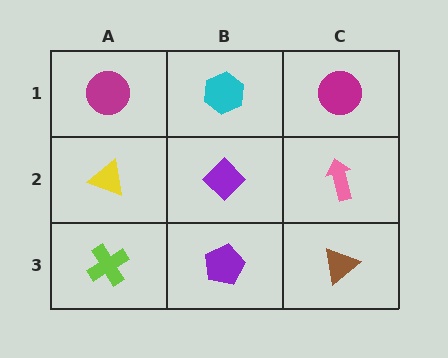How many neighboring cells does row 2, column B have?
4.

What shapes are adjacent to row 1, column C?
A pink arrow (row 2, column C), a cyan hexagon (row 1, column B).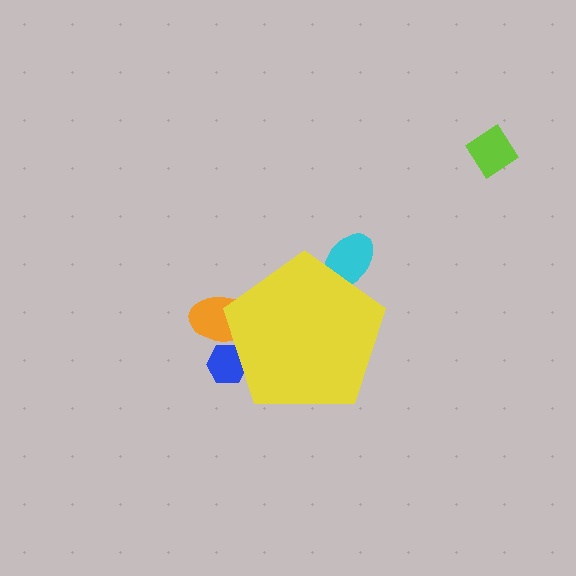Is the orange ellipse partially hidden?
Yes, the orange ellipse is partially hidden behind the yellow pentagon.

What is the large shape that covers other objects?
A yellow pentagon.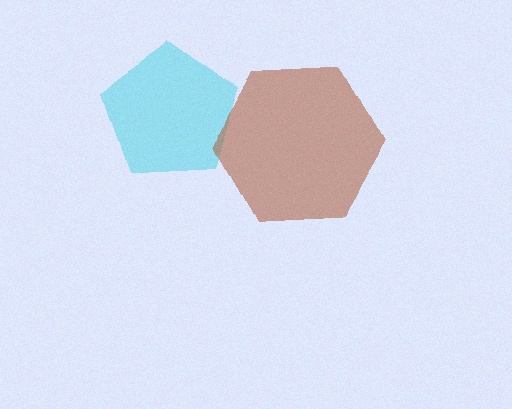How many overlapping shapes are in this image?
There are 2 overlapping shapes in the image.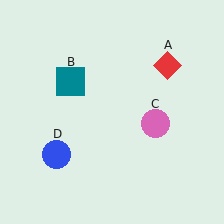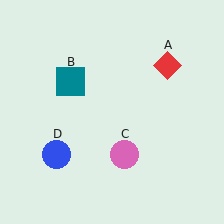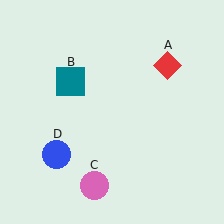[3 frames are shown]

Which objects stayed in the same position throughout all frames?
Red diamond (object A) and teal square (object B) and blue circle (object D) remained stationary.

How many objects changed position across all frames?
1 object changed position: pink circle (object C).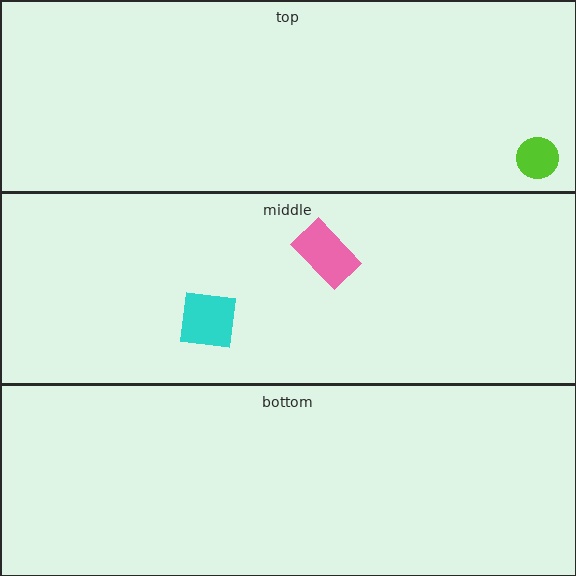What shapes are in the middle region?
The pink rectangle, the cyan square.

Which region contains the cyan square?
The middle region.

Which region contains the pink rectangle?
The middle region.